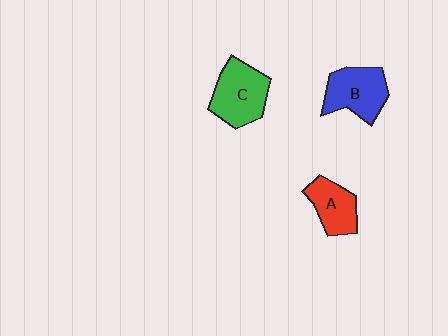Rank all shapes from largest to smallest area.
From largest to smallest: C (green), B (blue), A (red).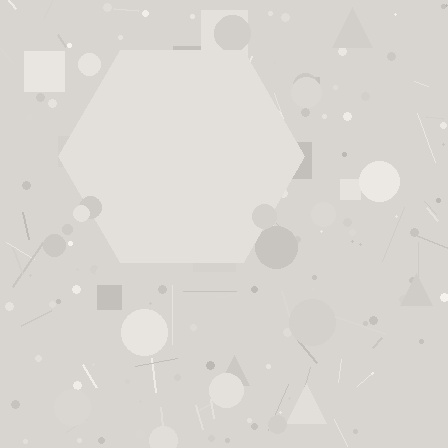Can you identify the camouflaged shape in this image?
The camouflaged shape is a hexagon.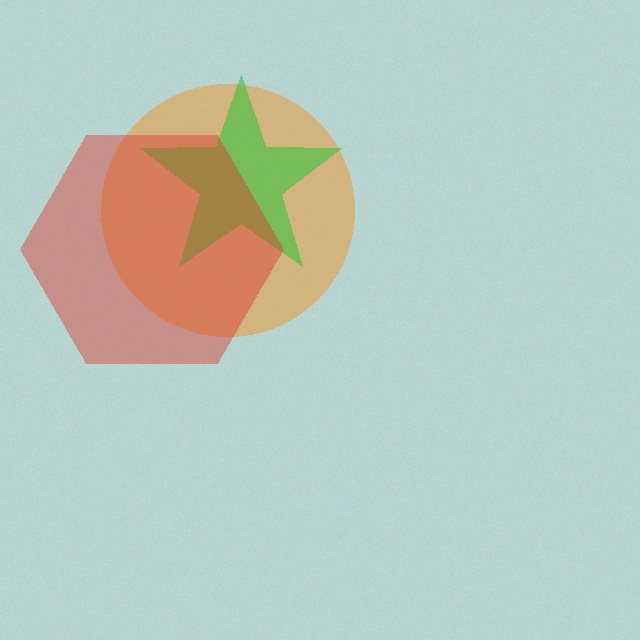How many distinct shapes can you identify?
There are 3 distinct shapes: an orange circle, a green star, a red hexagon.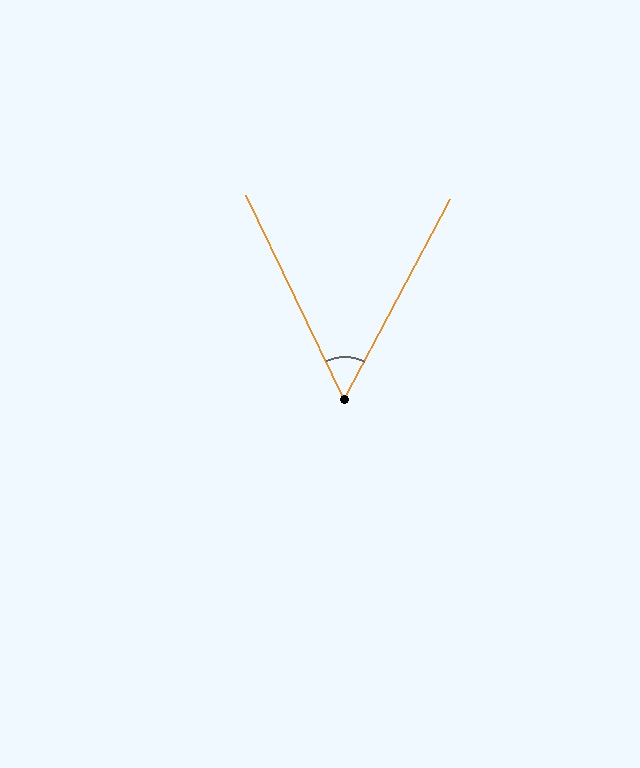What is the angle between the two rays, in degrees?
Approximately 54 degrees.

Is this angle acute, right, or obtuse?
It is acute.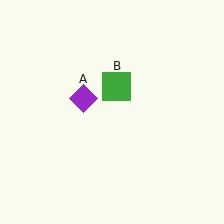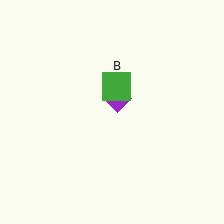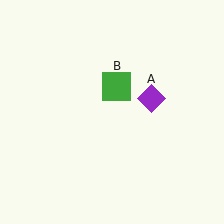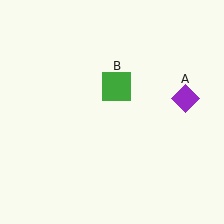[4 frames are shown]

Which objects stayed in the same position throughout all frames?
Green square (object B) remained stationary.